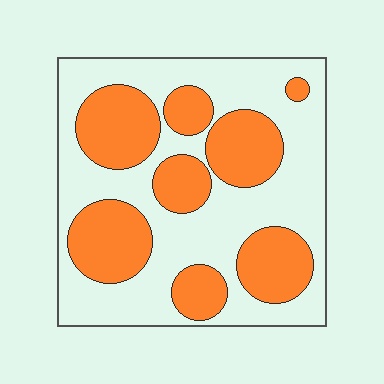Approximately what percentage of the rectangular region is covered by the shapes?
Approximately 40%.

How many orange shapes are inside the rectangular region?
8.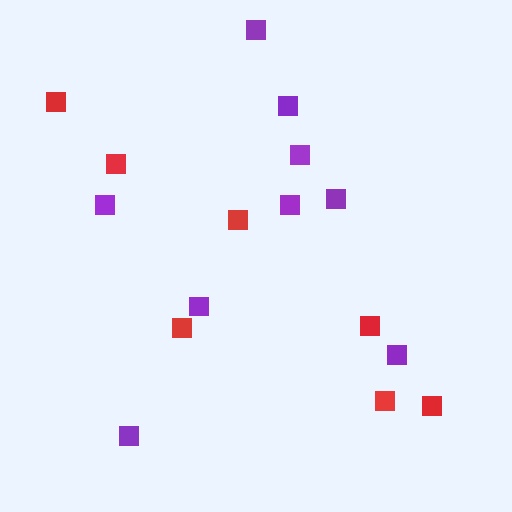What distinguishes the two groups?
There are 2 groups: one group of purple squares (9) and one group of red squares (7).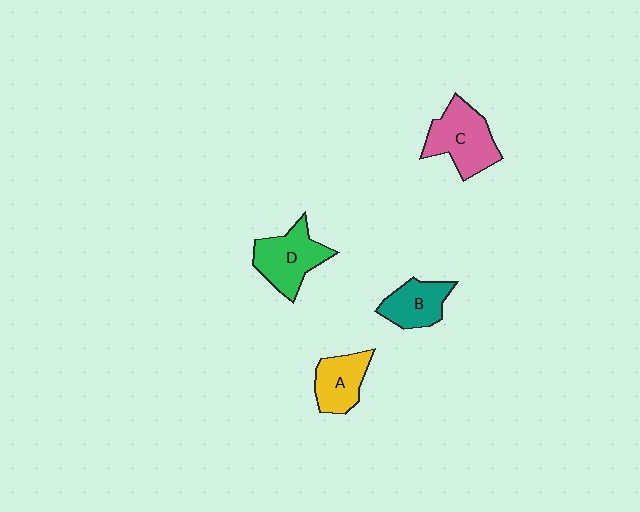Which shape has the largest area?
Shape C (pink).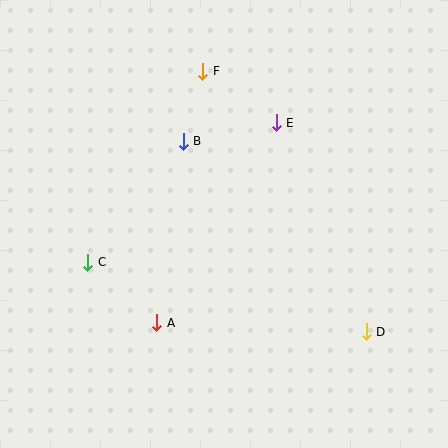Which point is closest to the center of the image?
Point B at (183, 141) is closest to the center.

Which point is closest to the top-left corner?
Point F is closest to the top-left corner.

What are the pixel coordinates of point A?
Point A is at (157, 323).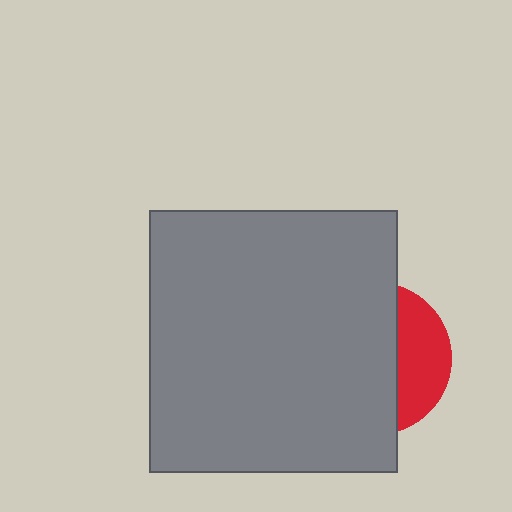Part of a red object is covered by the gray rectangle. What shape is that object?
It is a circle.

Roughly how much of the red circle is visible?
A small part of it is visible (roughly 32%).